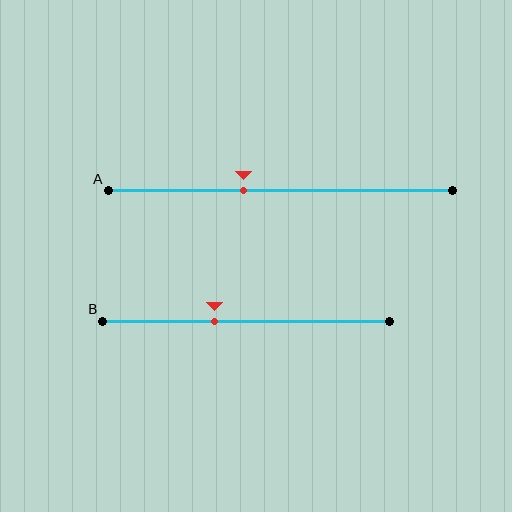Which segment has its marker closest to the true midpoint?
Segment A has its marker closest to the true midpoint.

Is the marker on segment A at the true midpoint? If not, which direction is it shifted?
No, the marker on segment A is shifted to the left by about 11% of the segment length.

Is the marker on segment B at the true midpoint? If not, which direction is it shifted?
No, the marker on segment B is shifted to the left by about 11% of the segment length.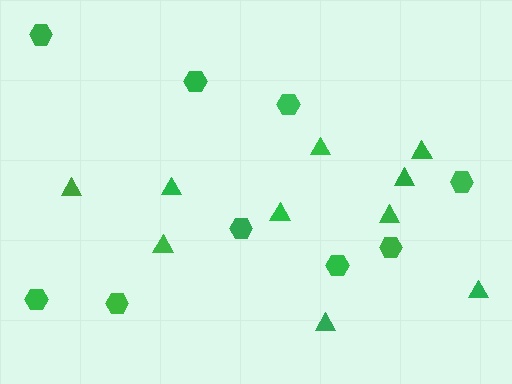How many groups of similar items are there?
There are 2 groups: one group of hexagons (9) and one group of triangles (10).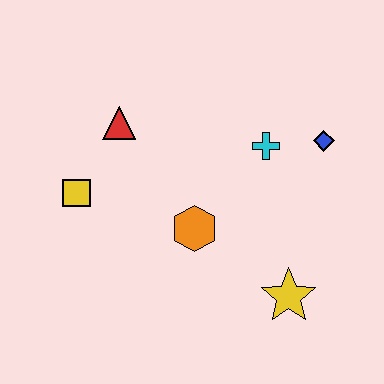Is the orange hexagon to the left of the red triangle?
No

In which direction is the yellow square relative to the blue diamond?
The yellow square is to the left of the blue diamond.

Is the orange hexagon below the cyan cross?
Yes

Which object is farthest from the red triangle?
The yellow star is farthest from the red triangle.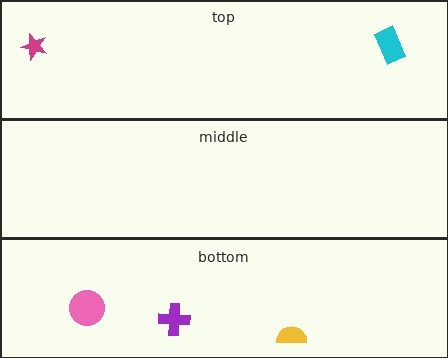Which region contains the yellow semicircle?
The bottom region.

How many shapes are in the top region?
2.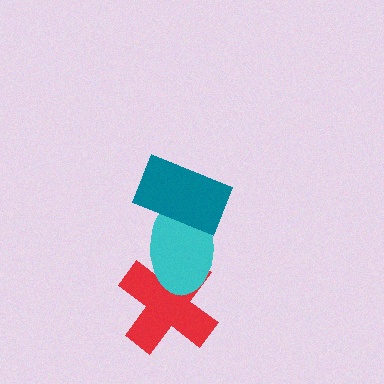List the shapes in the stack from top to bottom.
From top to bottom: the teal rectangle, the cyan ellipse, the red cross.